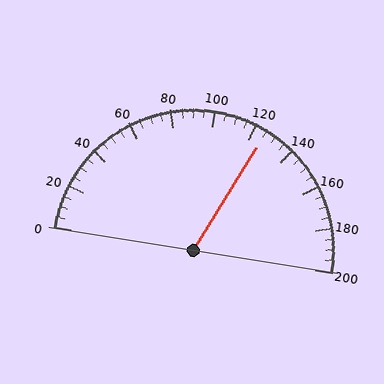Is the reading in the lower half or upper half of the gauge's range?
The reading is in the upper half of the range (0 to 200).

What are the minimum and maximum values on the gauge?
The gauge ranges from 0 to 200.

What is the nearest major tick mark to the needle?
The nearest major tick mark is 120.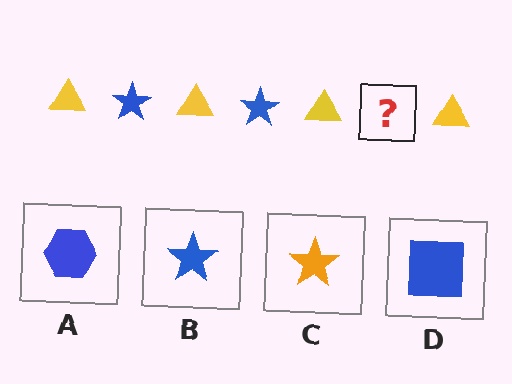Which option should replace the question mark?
Option B.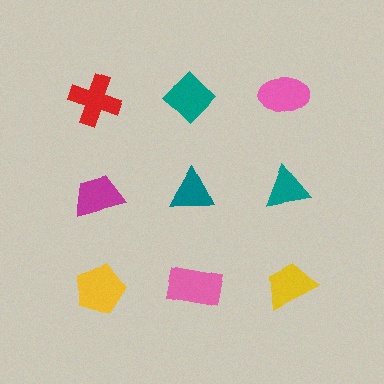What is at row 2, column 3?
A teal triangle.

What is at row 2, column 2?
A teal triangle.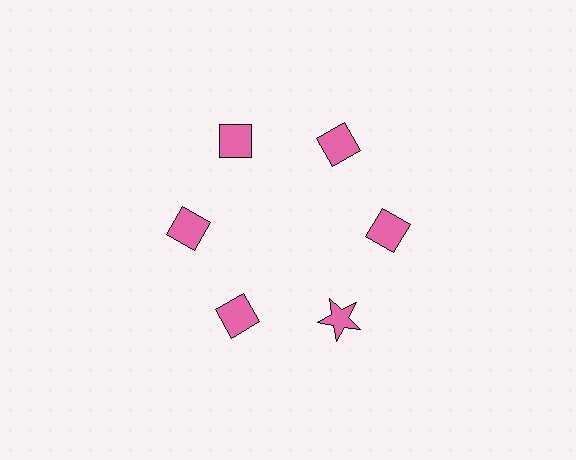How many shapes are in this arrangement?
There are 6 shapes arranged in a ring pattern.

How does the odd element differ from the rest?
It has a different shape: star instead of diamond.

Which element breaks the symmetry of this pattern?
The pink star at roughly the 5 o'clock position breaks the symmetry. All other shapes are pink diamonds.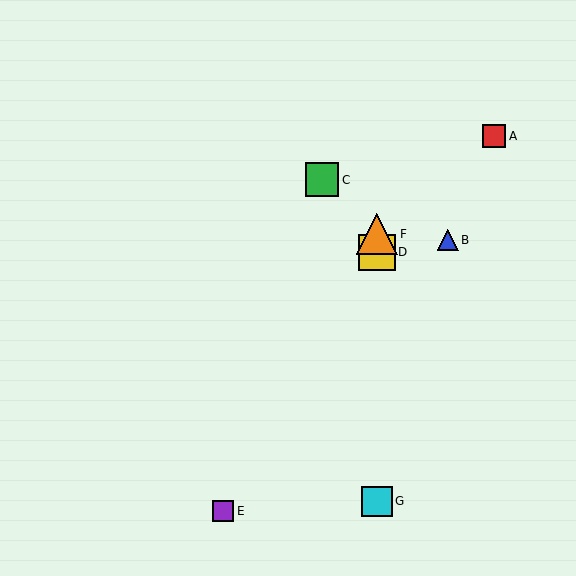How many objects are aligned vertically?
3 objects (D, F, G) are aligned vertically.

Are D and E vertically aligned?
No, D is at x≈377 and E is at x≈223.